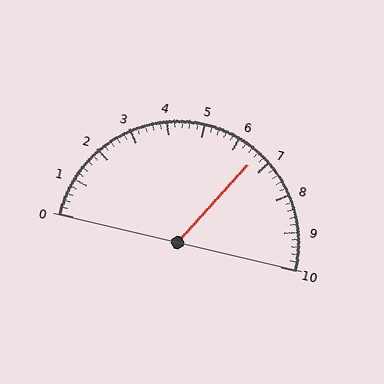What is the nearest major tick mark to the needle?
The nearest major tick mark is 7.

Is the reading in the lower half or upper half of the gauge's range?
The reading is in the upper half of the range (0 to 10).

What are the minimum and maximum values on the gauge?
The gauge ranges from 0 to 10.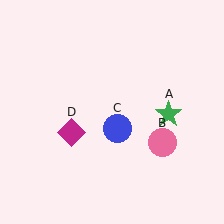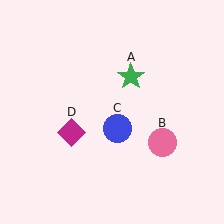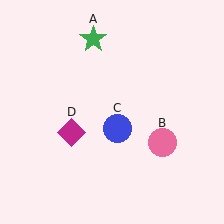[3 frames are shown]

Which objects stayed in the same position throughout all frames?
Pink circle (object B) and blue circle (object C) and magenta diamond (object D) remained stationary.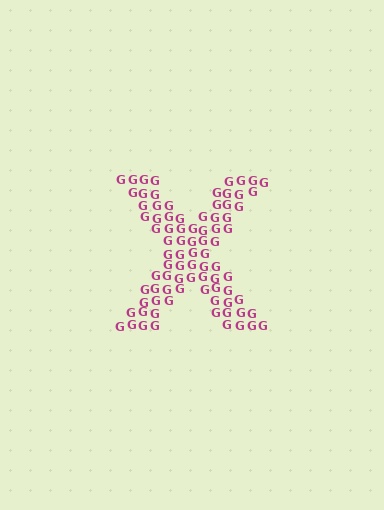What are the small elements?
The small elements are letter G's.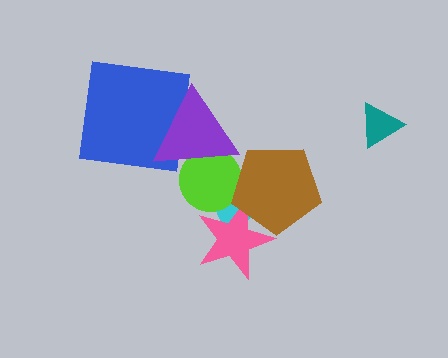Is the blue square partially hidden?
Yes, it is partially covered by another shape.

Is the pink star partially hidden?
Yes, it is partially covered by another shape.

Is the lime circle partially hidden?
Yes, it is partially covered by another shape.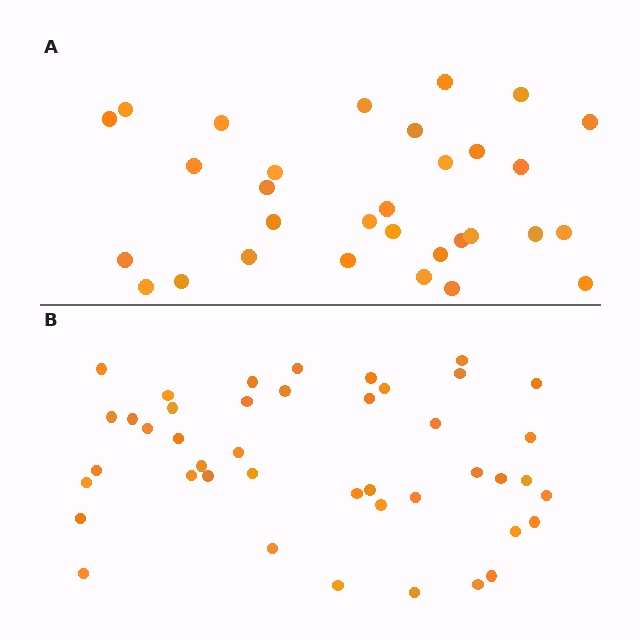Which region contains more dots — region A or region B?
Region B (the bottom region) has more dots.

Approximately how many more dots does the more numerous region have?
Region B has roughly 12 or so more dots than region A.